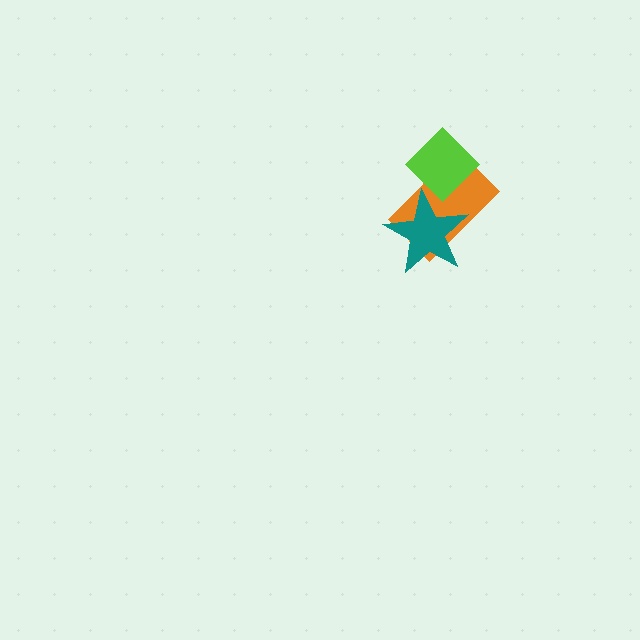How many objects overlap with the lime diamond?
2 objects overlap with the lime diamond.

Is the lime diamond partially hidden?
Yes, it is partially covered by another shape.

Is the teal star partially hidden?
No, no other shape covers it.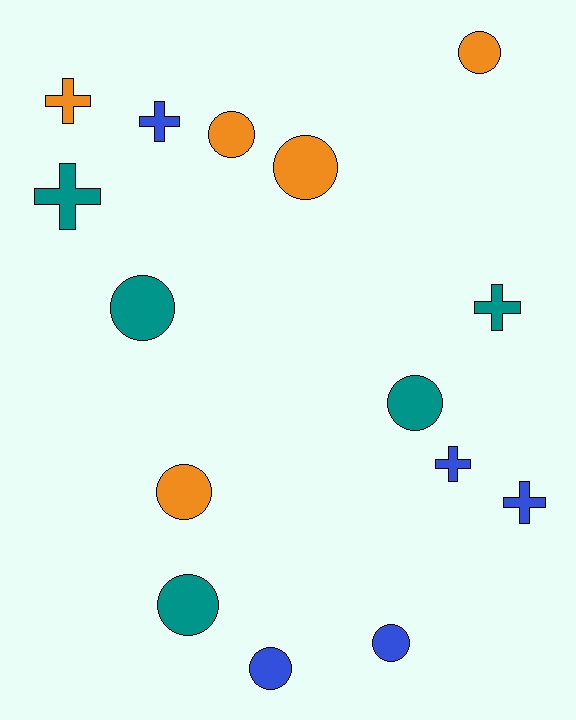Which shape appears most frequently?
Circle, with 9 objects.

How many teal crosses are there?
There are 2 teal crosses.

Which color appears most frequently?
Orange, with 5 objects.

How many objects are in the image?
There are 15 objects.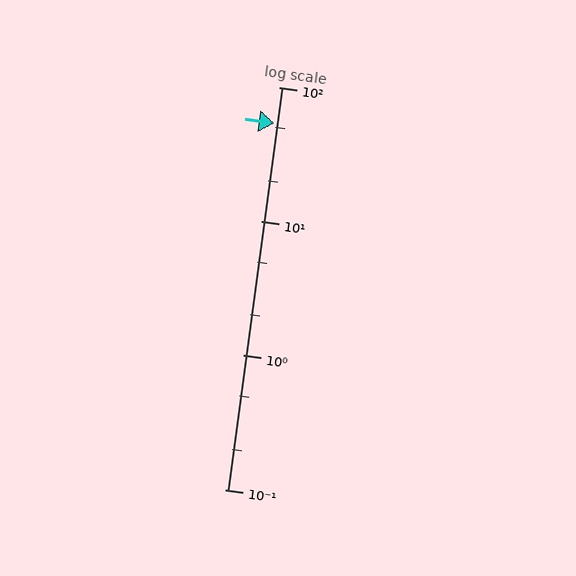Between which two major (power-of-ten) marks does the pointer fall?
The pointer is between 10 and 100.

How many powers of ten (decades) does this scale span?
The scale spans 3 decades, from 0.1 to 100.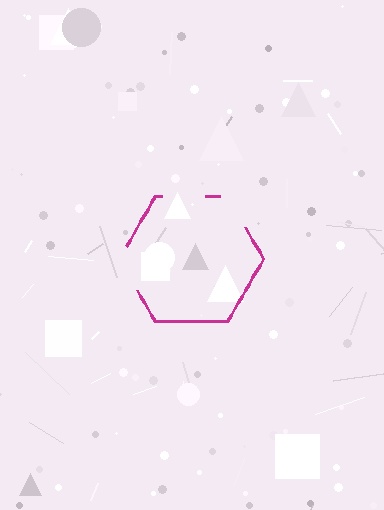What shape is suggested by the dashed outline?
The dashed outline suggests a hexagon.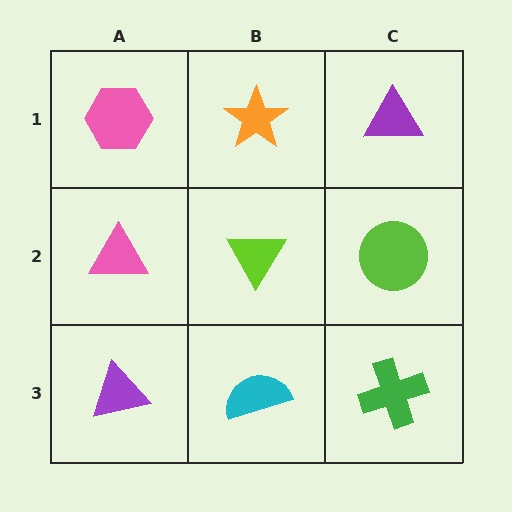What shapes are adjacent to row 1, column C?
A lime circle (row 2, column C), an orange star (row 1, column B).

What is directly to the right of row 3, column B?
A green cross.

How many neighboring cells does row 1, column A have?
2.